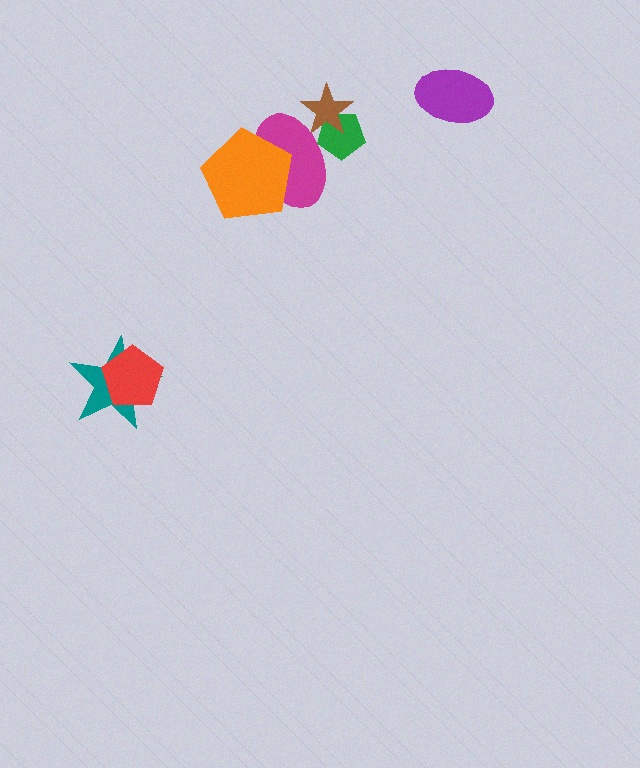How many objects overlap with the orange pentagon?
1 object overlaps with the orange pentagon.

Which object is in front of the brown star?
The magenta ellipse is in front of the brown star.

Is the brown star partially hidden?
Yes, it is partially covered by another shape.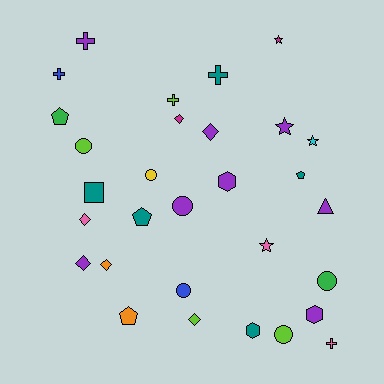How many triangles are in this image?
There is 1 triangle.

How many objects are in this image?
There are 30 objects.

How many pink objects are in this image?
There are 3 pink objects.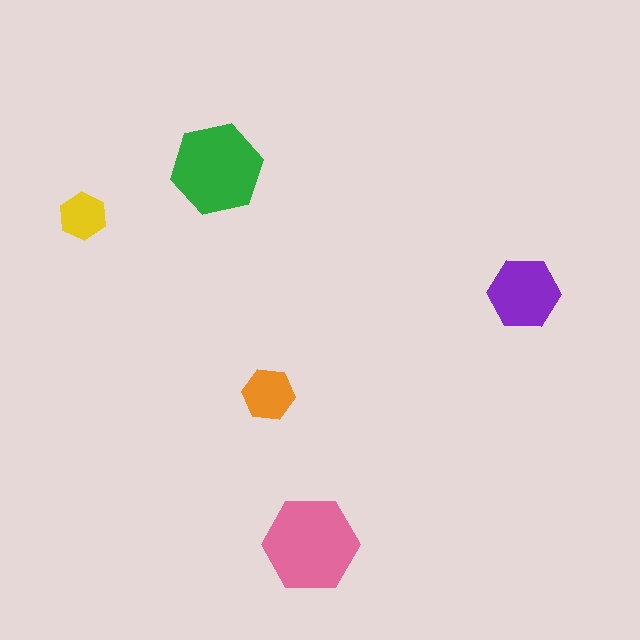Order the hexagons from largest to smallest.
the pink one, the green one, the purple one, the orange one, the yellow one.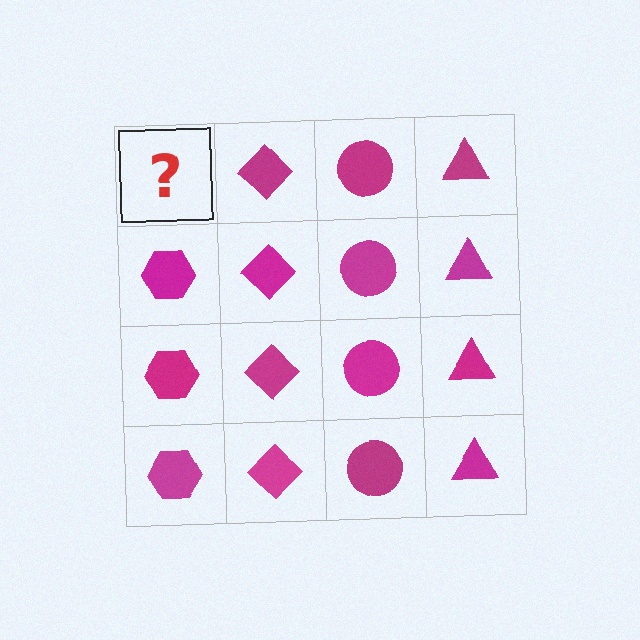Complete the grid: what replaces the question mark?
The question mark should be replaced with a magenta hexagon.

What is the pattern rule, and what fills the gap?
The rule is that each column has a consistent shape. The gap should be filled with a magenta hexagon.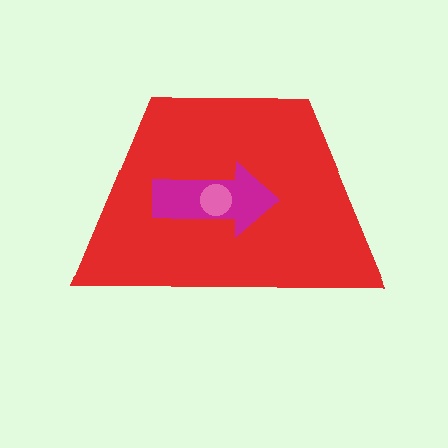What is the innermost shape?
The pink circle.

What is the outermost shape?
The red trapezoid.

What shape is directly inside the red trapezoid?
The magenta arrow.